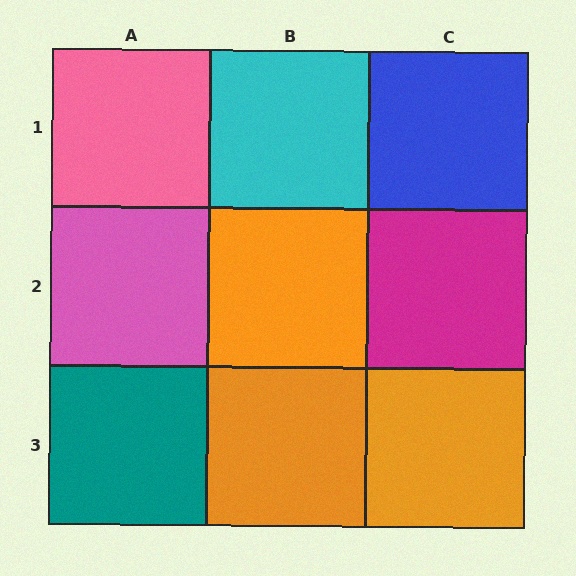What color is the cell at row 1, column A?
Pink.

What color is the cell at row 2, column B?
Orange.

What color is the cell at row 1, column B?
Cyan.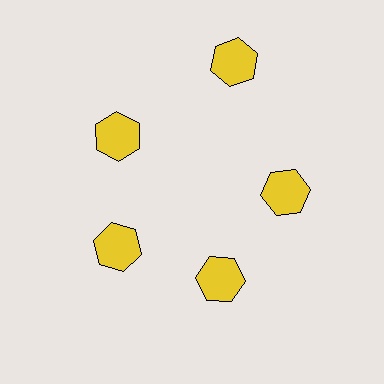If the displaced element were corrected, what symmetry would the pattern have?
It would have 5-fold rotational symmetry — the pattern would map onto itself every 72 degrees.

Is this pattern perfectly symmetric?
No. The 5 yellow hexagons are arranged in a ring, but one element near the 1 o'clock position is pushed outward from the center, breaking the 5-fold rotational symmetry.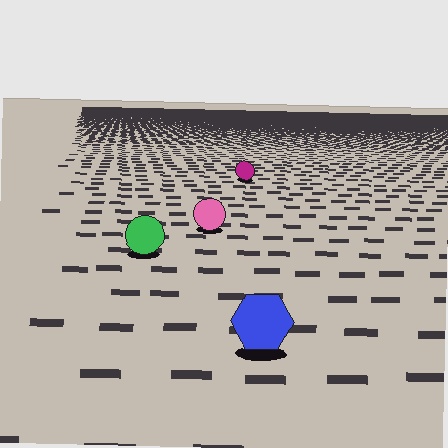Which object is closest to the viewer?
The blue hexagon is closest. The texture marks near it are larger and more spread out.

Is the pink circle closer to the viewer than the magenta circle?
Yes. The pink circle is closer — you can tell from the texture gradient: the ground texture is coarser near it.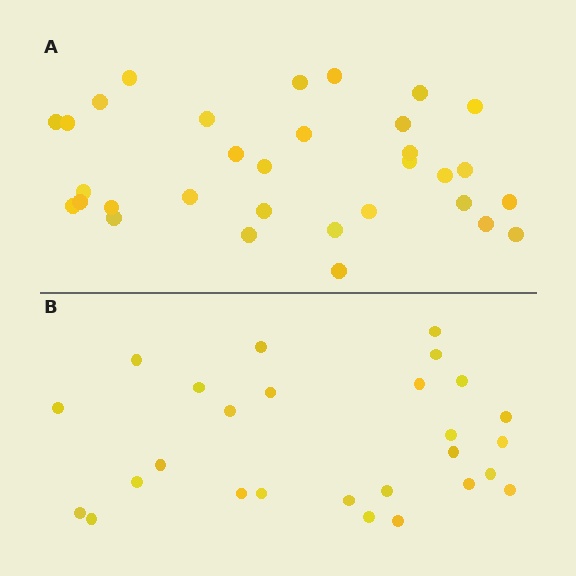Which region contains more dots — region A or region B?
Region A (the top region) has more dots.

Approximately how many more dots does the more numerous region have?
Region A has about 5 more dots than region B.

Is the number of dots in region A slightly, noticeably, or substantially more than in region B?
Region A has only slightly more — the two regions are fairly close. The ratio is roughly 1.2 to 1.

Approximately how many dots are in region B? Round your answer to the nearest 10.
About 30 dots. (The exact count is 27, which rounds to 30.)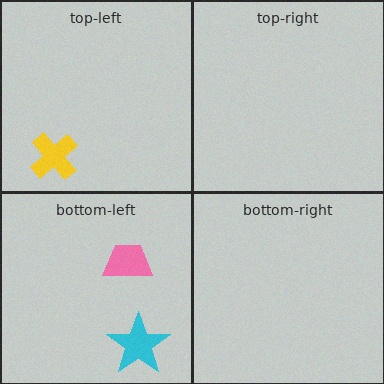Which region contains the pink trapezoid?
The bottom-left region.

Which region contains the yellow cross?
The top-left region.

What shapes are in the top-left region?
The yellow cross.